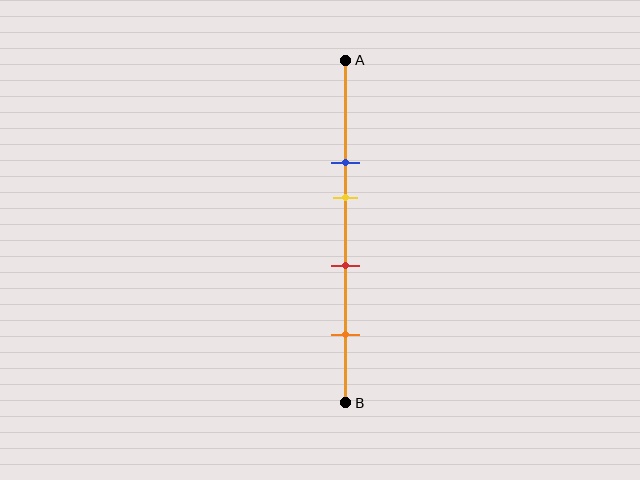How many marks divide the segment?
There are 4 marks dividing the segment.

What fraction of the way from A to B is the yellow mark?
The yellow mark is approximately 40% (0.4) of the way from A to B.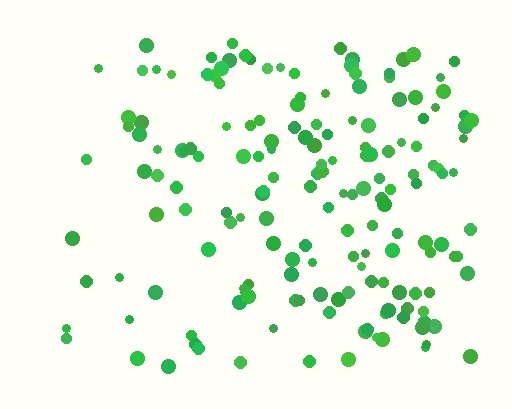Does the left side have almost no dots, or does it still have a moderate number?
Still a moderate number, just noticeably fewer than the right.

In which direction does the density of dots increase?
From left to right, with the right side densest.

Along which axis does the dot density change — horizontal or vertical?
Horizontal.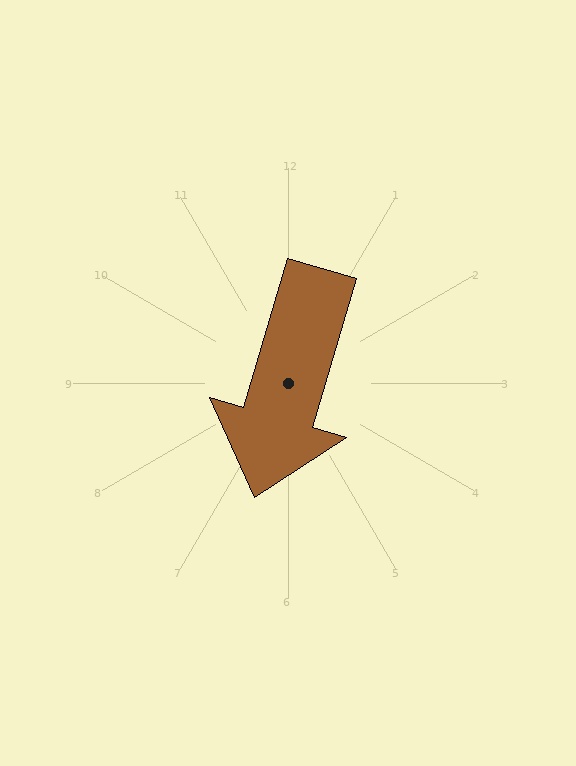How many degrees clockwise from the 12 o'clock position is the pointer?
Approximately 196 degrees.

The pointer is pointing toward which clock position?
Roughly 7 o'clock.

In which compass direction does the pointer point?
South.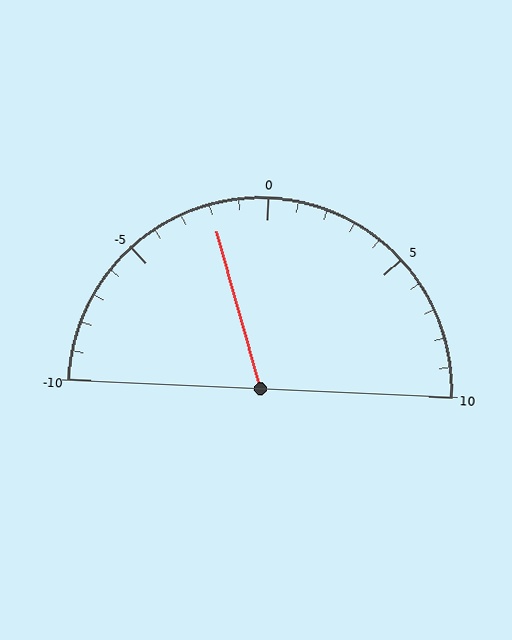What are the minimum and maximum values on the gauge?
The gauge ranges from -10 to 10.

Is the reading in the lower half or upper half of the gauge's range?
The reading is in the lower half of the range (-10 to 10).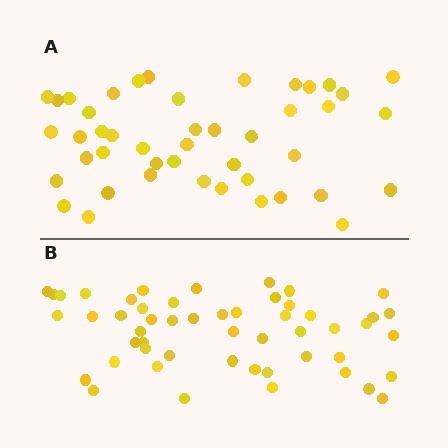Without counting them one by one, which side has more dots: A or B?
Region B (the bottom region) has more dots.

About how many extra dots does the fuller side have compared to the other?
Region B has roughly 8 or so more dots than region A.